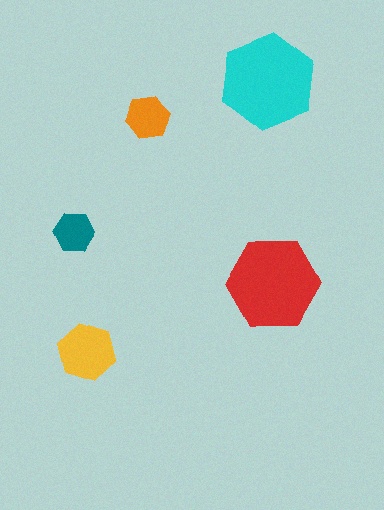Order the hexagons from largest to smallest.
the cyan one, the red one, the yellow one, the orange one, the teal one.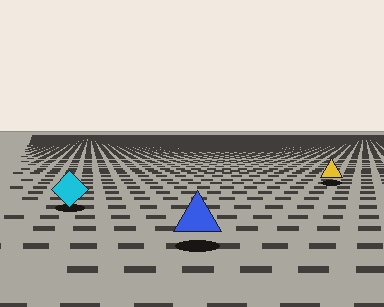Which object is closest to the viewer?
The blue triangle is closest. The texture marks near it are larger and more spread out.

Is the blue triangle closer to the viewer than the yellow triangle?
Yes. The blue triangle is closer — you can tell from the texture gradient: the ground texture is coarser near it.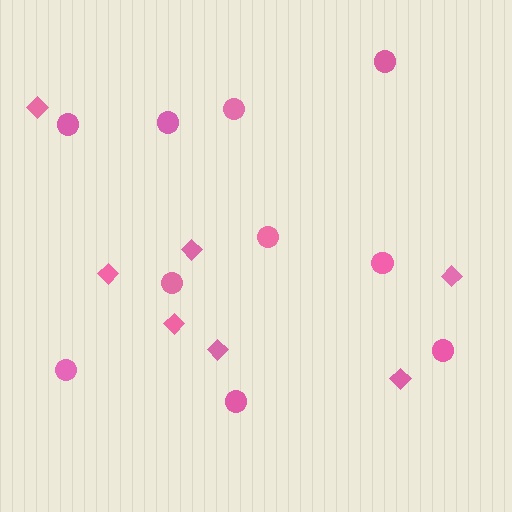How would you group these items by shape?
There are 2 groups: one group of circles (10) and one group of diamonds (7).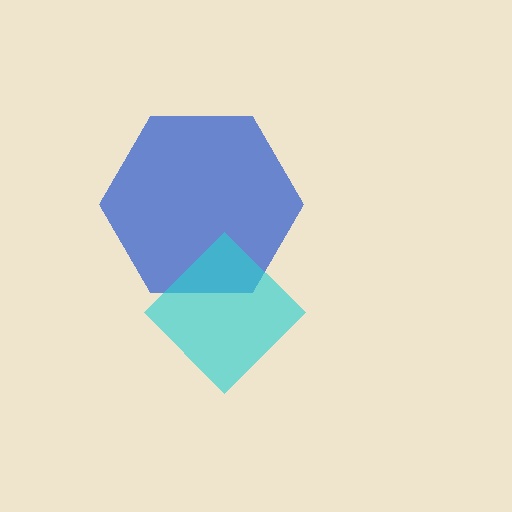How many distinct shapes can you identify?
There are 2 distinct shapes: a blue hexagon, a cyan diamond.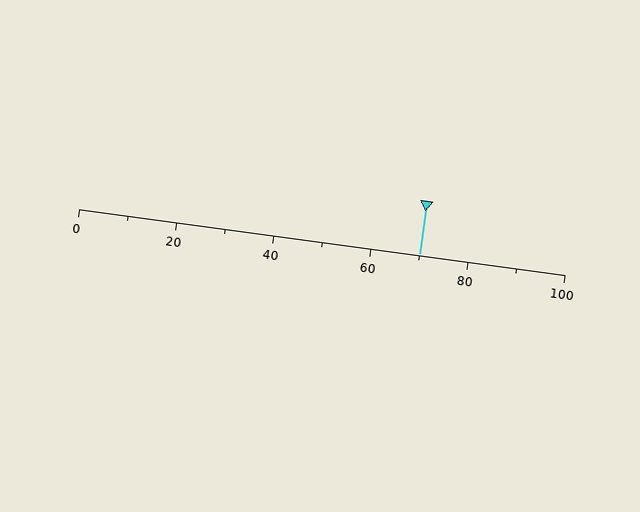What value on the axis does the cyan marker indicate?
The marker indicates approximately 70.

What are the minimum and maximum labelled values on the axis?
The axis runs from 0 to 100.